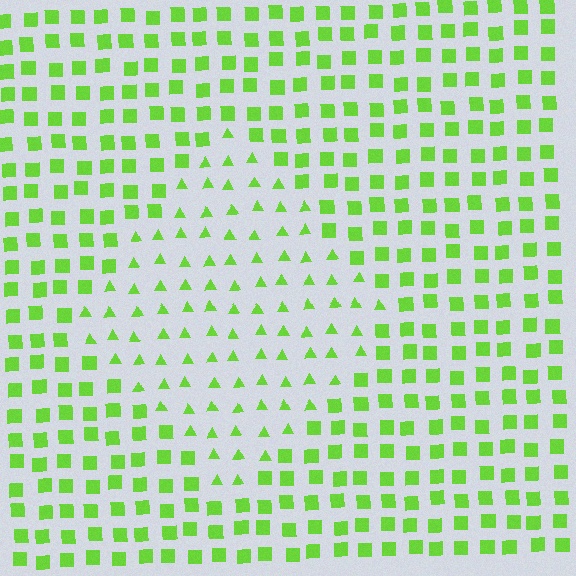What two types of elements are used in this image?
The image uses triangles inside the diamond region and squares outside it.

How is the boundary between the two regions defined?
The boundary is defined by a change in element shape: triangles inside vs. squares outside. All elements share the same color and spacing.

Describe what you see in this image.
The image is filled with small lime elements arranged in a uniform grid. A diamond-shaped region contains triangles, while the surrounding area contains squares. The boundary is defined purely by the change in element shape.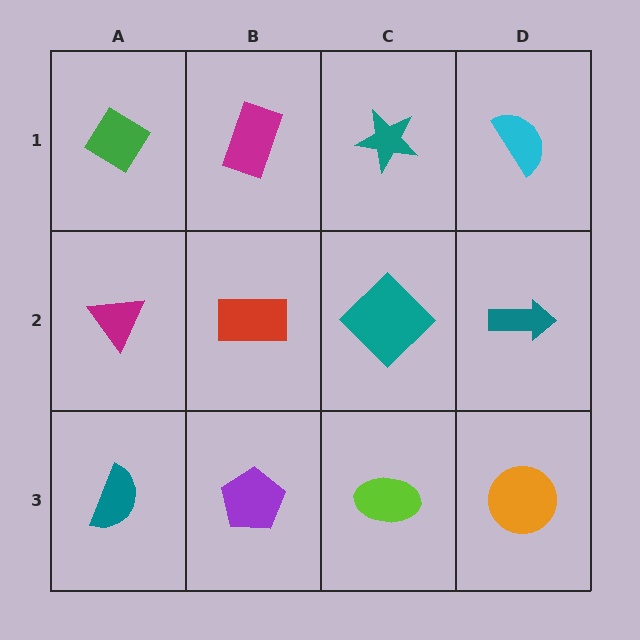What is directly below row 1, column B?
A red rectangle.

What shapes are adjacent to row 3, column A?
A magenta triangle (row 2, column A), a purple pentagon (row 3, column B).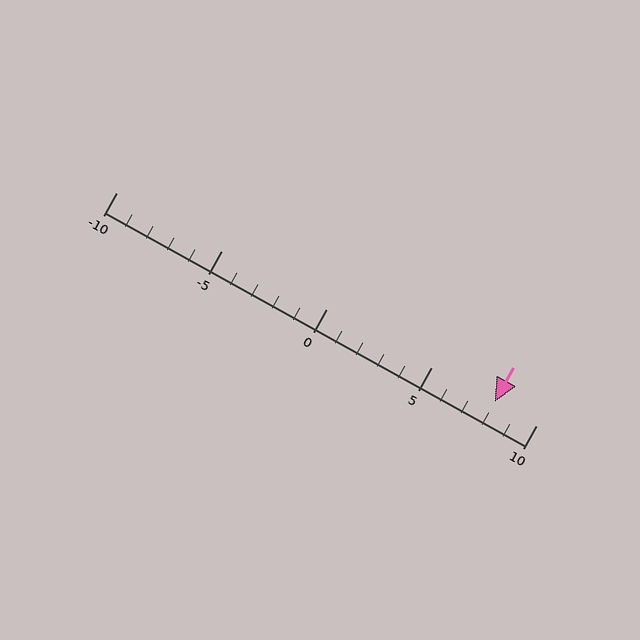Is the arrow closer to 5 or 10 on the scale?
The arrow is closer to 10.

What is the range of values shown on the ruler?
The ruler shows values from -10 to 10.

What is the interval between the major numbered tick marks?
The major tick marks are spaced 5 units apart.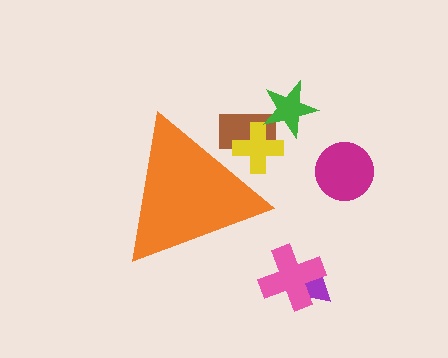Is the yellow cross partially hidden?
Yes, the yellow cross is partially hidden behind the orange triangle.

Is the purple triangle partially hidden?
No, the purple triangle is fully visible.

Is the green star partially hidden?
No, the green star is fully visible.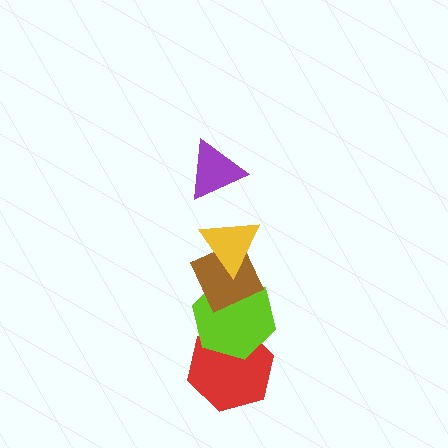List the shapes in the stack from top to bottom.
From top to bottom: the purple triangle, the yellow triangle, the brown diamond, the lime hexagon, the red hexagon.